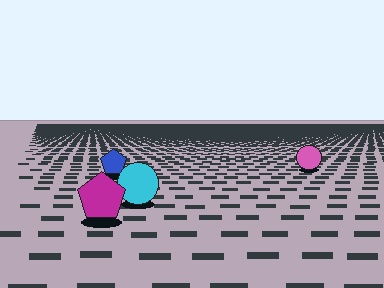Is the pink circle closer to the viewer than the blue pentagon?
No. The blue pentagon is closer — you can tell from the texture gradient: the ground texture is coarser near it.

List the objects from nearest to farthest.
From nearest to farthest: the magenta pentagon, the cyan circle, the blue pentagon, the pink circle.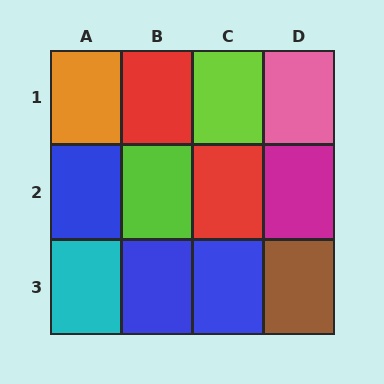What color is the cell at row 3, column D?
Brown.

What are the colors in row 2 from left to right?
Blue, lime, red, magenta.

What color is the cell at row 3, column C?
Blue.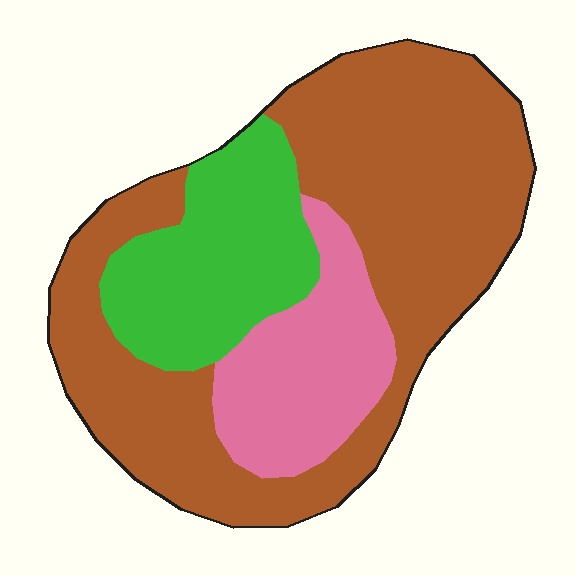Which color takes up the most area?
Brown, at roughly 60%.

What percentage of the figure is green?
Green covers around 20% of the figure.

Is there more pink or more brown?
Brown.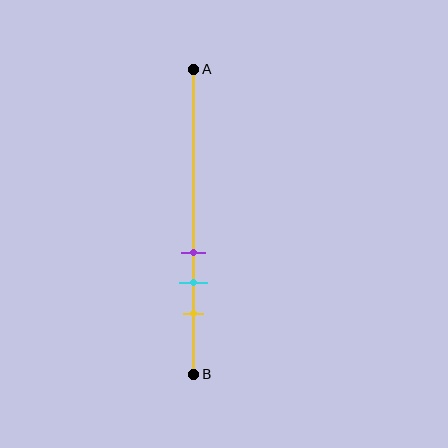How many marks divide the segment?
There are 3 marks dividing the segment.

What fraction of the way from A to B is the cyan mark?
The cyan mark is approximately 70% (0.7) of the way from A to B.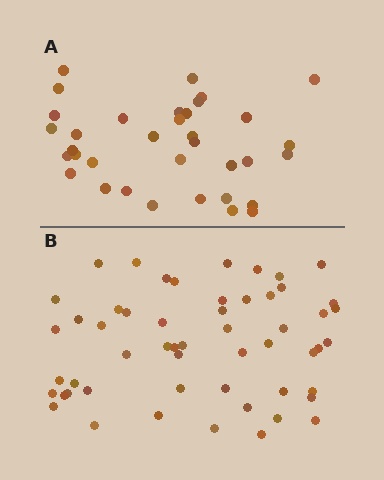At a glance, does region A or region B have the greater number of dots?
Region B (the bottom region) has more dots.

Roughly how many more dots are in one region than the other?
Region B has approximately 20 more dots than region A.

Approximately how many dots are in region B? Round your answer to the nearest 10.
About 50 dots. (The exact count is 54, which rounds to 50.)